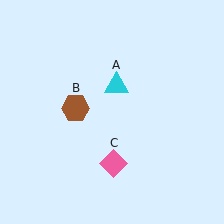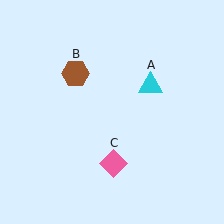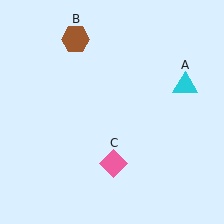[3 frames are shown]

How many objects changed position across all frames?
2 objects changed position: cyan triangle (object A), brown hexagon (object B).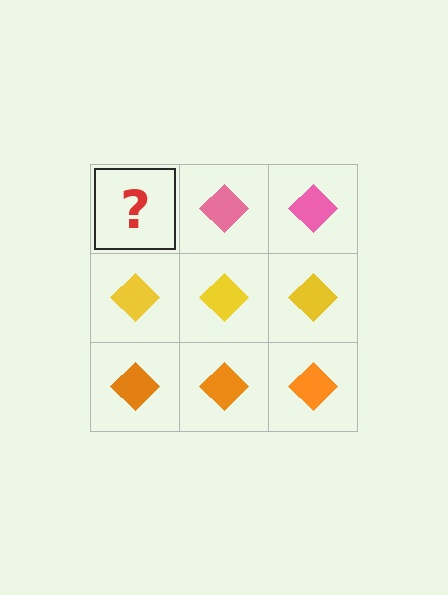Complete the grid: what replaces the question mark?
The question mark should be replaced with a pink diamond.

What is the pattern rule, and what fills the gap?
The rule is that each row has a consistent color. The gap should be filled with a pink diamond.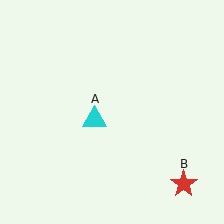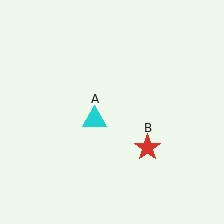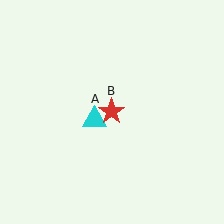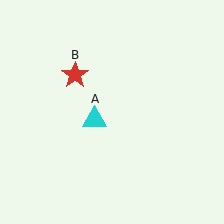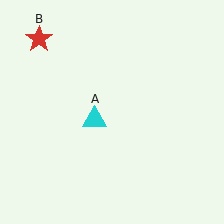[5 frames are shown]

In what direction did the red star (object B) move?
The red star (object B) moved up and to the left.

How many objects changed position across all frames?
1 object changed position: red star (object B).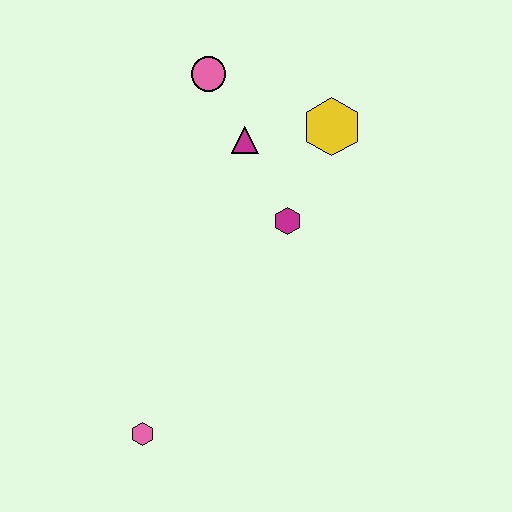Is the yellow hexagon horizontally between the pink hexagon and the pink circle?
No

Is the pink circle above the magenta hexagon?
Yes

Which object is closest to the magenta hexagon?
The magenta triangle is closest to the magenta hexagon.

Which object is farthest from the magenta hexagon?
The pink hexagon is farthest from the magenta hexagon.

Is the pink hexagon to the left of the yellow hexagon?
Yes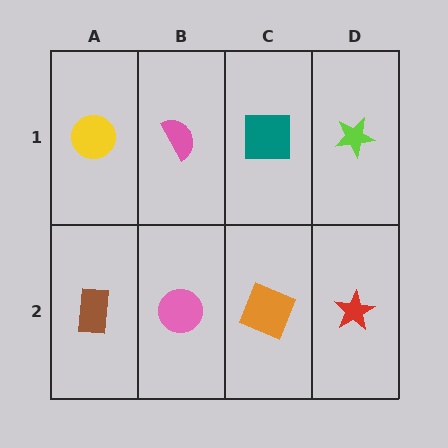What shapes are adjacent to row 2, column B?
A pink semicircle (row 1, column B), a brown rectangle (row 2, column A), an orange square (row 2, column C).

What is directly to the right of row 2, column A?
A pink circle.